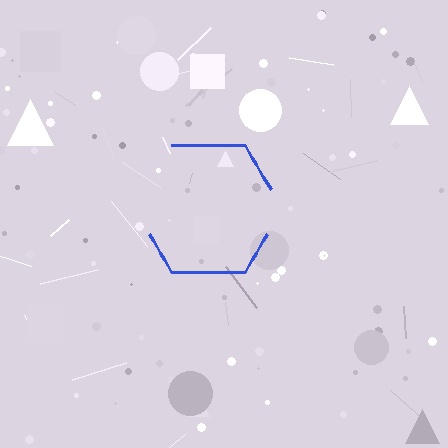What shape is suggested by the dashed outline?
The dashed outline suggests a hexagon.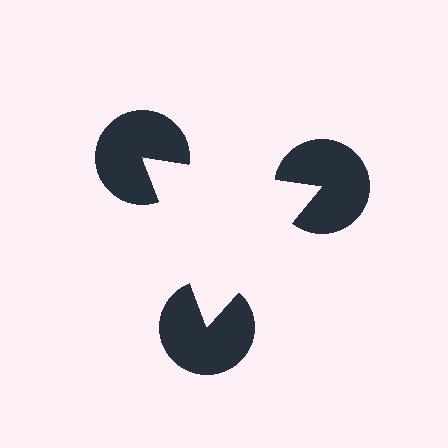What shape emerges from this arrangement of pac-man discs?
An illusory triangle — its edges are inferred from the aligned wedge cuts in the pac-man discs, not physically drawn.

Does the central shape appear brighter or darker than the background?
It typically appears slightly brighter than the background, even though no actual brightness change is drawn.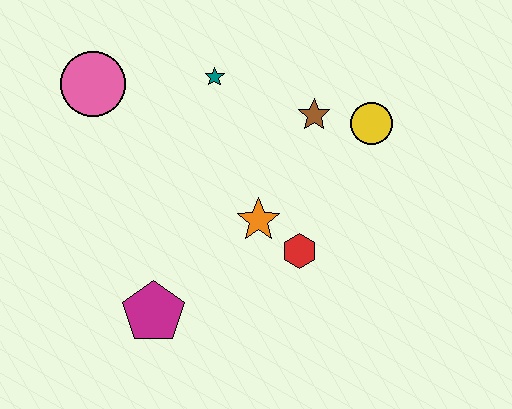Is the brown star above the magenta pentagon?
Yes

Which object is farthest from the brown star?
The magenta pentagon is farthest from the brown star.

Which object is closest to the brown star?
The yellow circle is closest to the brown star.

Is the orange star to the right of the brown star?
No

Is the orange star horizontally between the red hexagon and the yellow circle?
No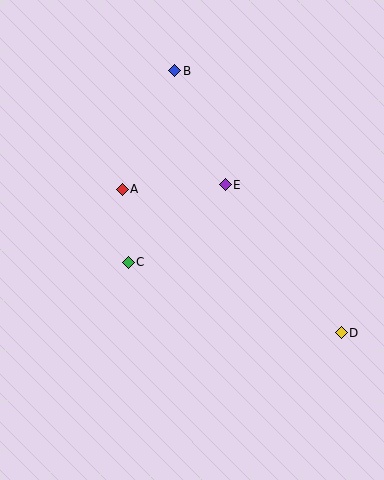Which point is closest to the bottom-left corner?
Point C is closest to the bottom-left corner.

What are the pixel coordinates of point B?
Point B is at (175, 71).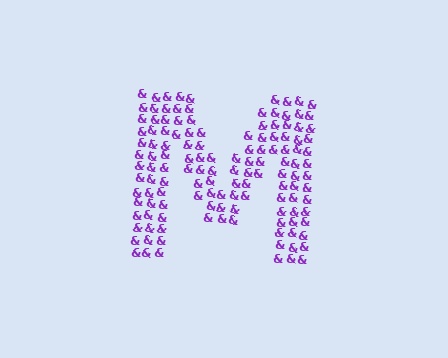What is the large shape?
The large shape is the letter M.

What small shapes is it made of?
It is made of small ampersands.